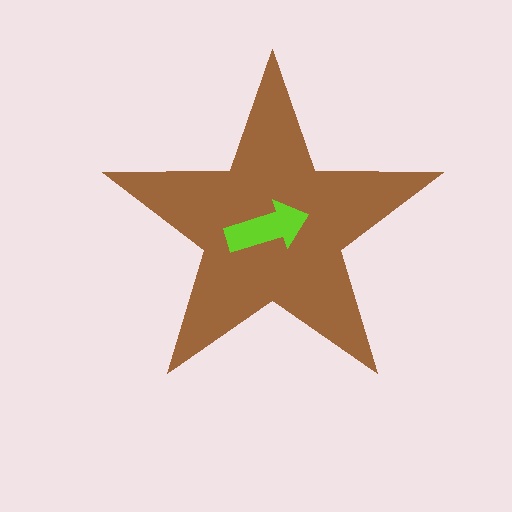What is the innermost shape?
The lime arrow.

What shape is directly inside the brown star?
The lime arrow.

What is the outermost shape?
The brown star.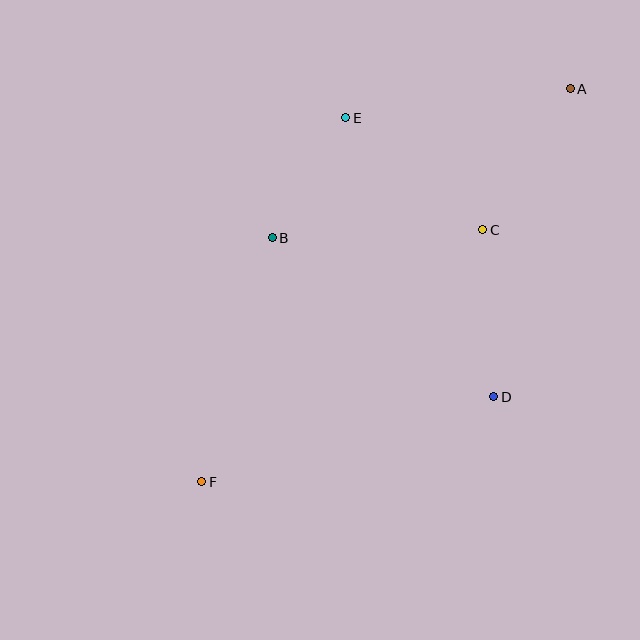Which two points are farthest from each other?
Points A and F are farthest from each other.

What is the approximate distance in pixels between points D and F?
The distance between D and F is approximately 304 pixels.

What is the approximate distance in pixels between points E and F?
The distance between E and F is approximately 391 pixels.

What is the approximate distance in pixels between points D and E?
The distance between D and E is approximately 315 pixels.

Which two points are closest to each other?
Points B and E are closest to each other.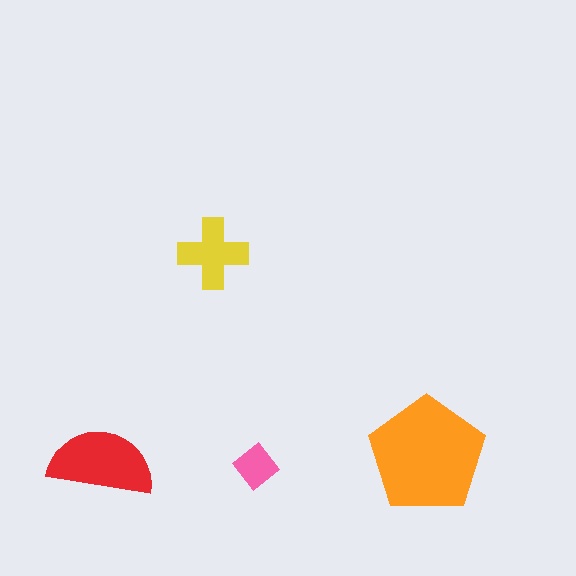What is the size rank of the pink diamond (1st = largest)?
4th.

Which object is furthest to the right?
The orange pentagon is rightmost.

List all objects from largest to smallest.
The orange pentagon, the red semicircle, the yellow cross, the pink diamond.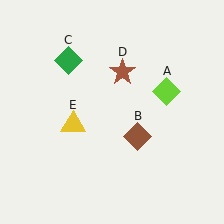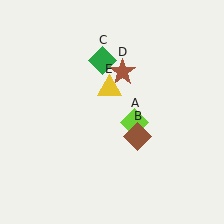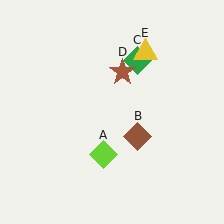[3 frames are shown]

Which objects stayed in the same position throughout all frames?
Brown diamond (object B) and brown star (object D) remained stationary.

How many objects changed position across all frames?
3 objects changed position: lime diamond (object A), green diamond (object C), yellow triangle (object E).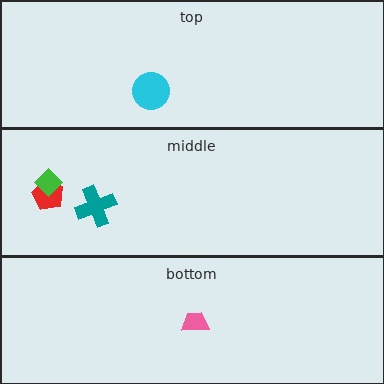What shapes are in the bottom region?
The pink trapezoid.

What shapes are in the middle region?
The red pentagon, the green diamond, the teal cross.